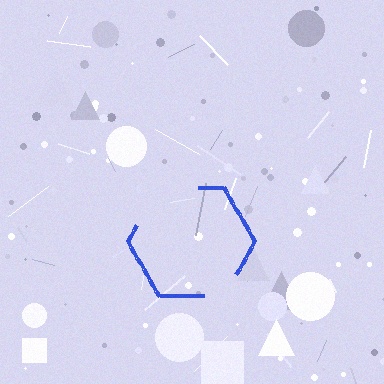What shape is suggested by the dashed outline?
The dashed outline suggests a hexagon.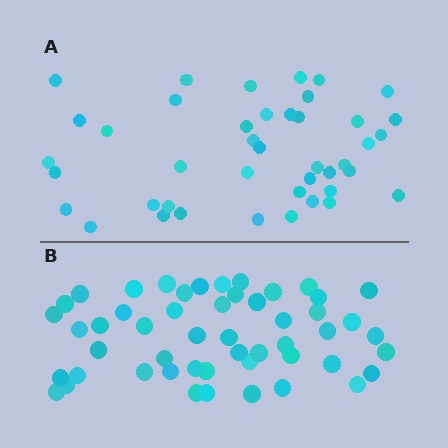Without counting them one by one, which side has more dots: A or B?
Region B (the bottom region) has more dots.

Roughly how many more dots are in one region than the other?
Region B has roughly 8 or so more dots than region A.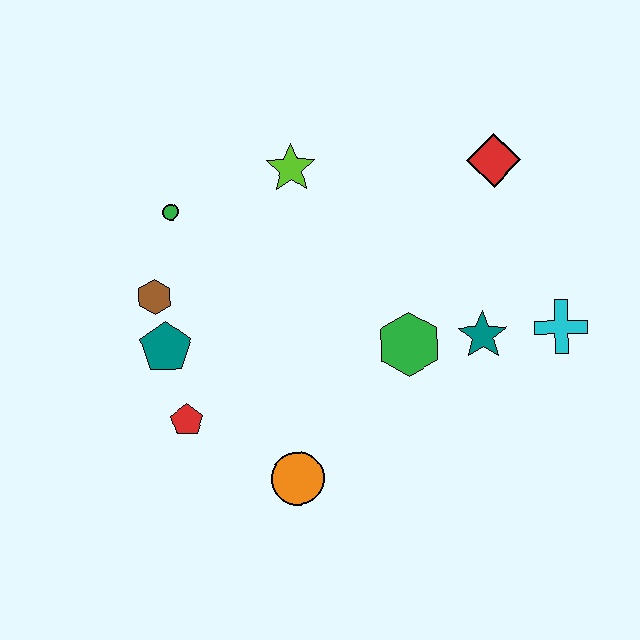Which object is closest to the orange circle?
The red pentagon is closest to the orange circle.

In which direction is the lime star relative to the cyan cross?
The lime star is to the left of the cyan cross.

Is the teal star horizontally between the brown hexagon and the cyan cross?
Yes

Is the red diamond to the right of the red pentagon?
Yes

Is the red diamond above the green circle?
Yes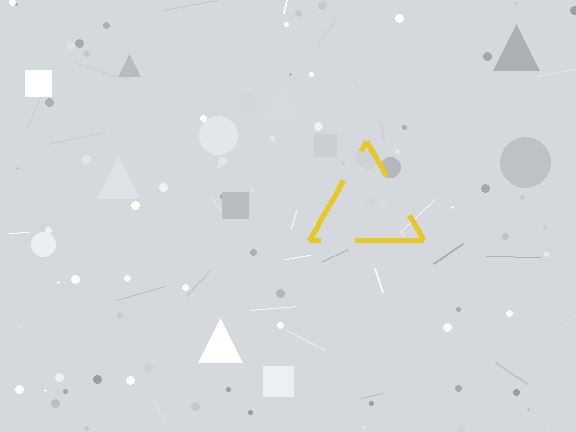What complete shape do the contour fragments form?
The contour fragments form a triangle.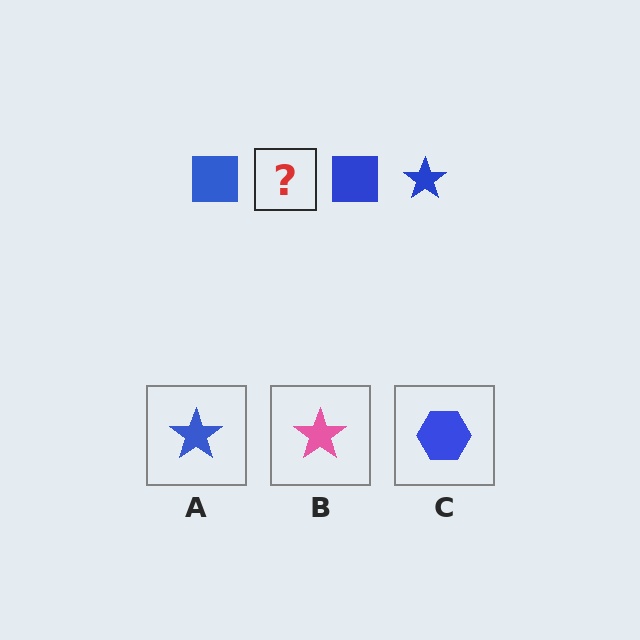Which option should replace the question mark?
Option A.